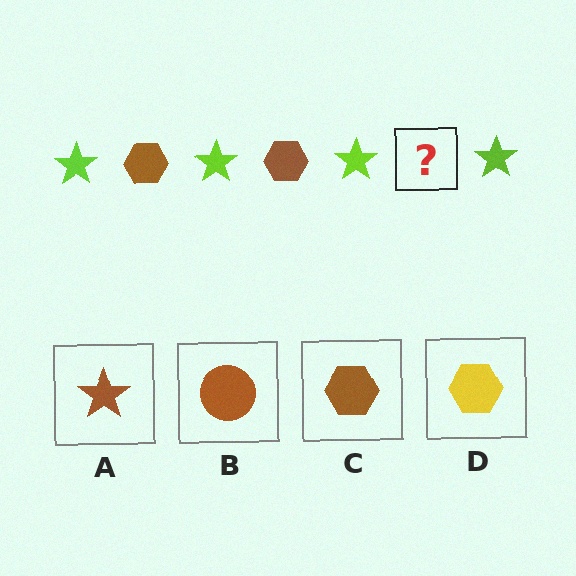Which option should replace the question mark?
Option C.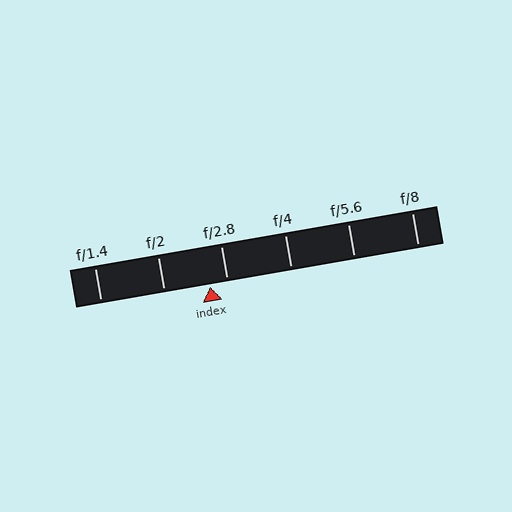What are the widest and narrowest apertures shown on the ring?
The widest aperture shown is f/1.4 and the narrowest is f/8.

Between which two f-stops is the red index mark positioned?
The index mark is between f/2 and f/2.8.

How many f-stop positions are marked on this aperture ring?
There are 6 f-stop positions marked.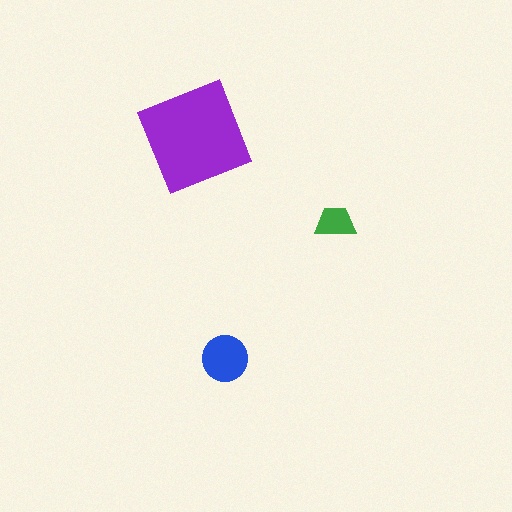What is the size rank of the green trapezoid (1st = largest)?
3rd.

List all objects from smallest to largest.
The green trapezoid, the blue circle, the purple diamond.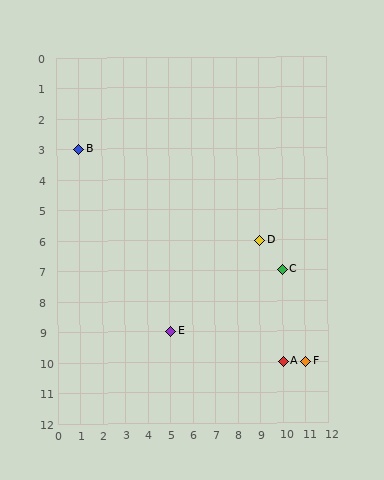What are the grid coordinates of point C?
Point C is at grid coordinates (10, 7).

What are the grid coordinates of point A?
Point A is at grid coordinates (10, 10).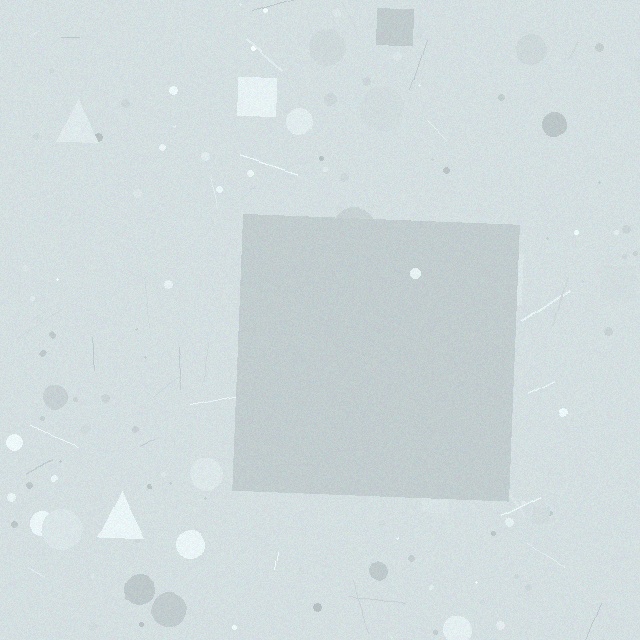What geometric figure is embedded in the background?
A square is embedded in the background.